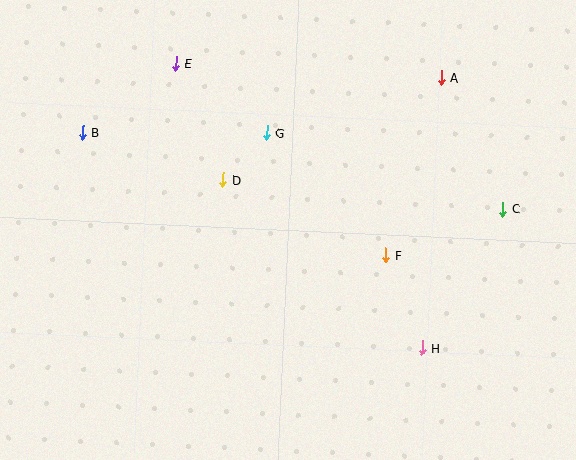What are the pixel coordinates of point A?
Point A is at (441, 78).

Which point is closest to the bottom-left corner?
Point B is closest to the bottom-left corner.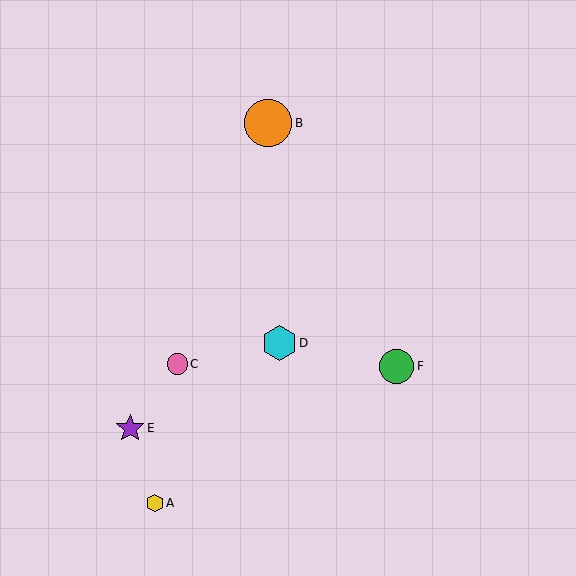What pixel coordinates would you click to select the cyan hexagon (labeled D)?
Click at (279, 343) to select the cyan hexagon D.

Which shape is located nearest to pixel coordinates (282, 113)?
The orange circle (labeled B) at (268, 123) is nearest to that location.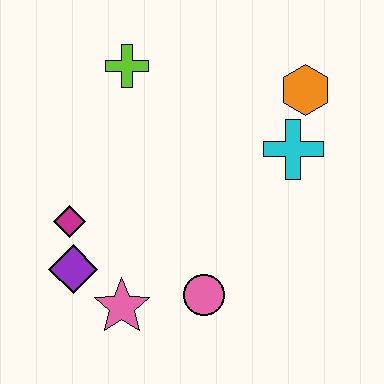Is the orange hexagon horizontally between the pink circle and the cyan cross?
No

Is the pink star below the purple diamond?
Yes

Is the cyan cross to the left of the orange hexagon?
Yes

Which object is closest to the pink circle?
The pink star is closest to the pink circle.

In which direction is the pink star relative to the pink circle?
The pink star is to the left of the pink circle.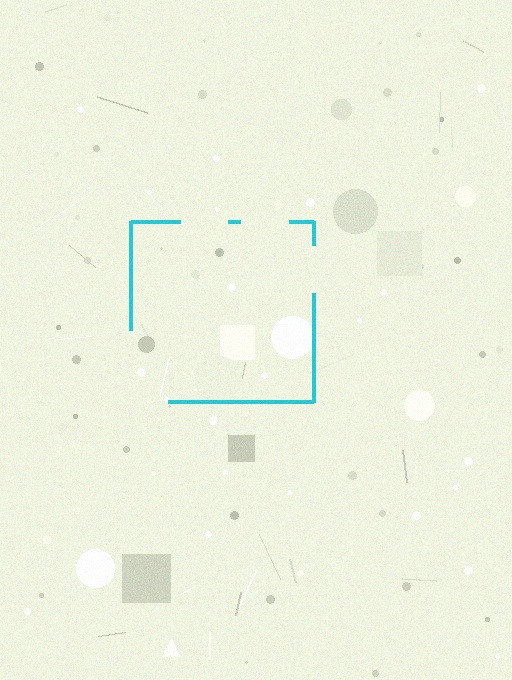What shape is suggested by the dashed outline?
The dashed outline suggests a square.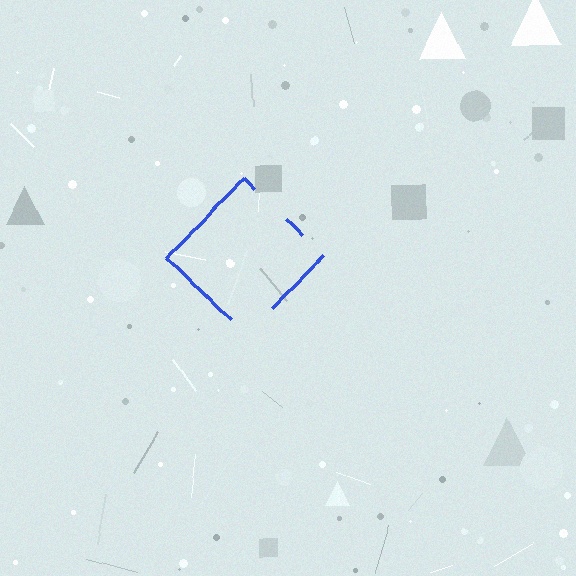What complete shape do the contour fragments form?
The contour fragments form a diamond.